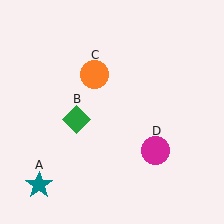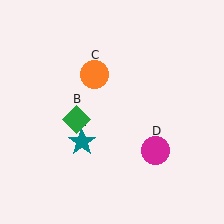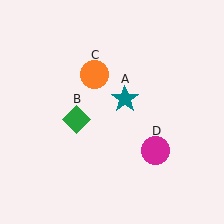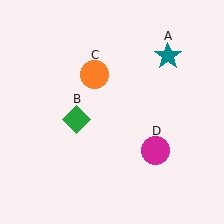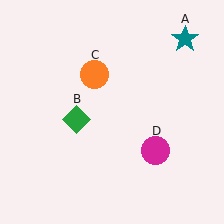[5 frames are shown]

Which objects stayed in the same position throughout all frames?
Green diamond (object B) and orange circle (object C) and magenta circle (object D) remained stationary.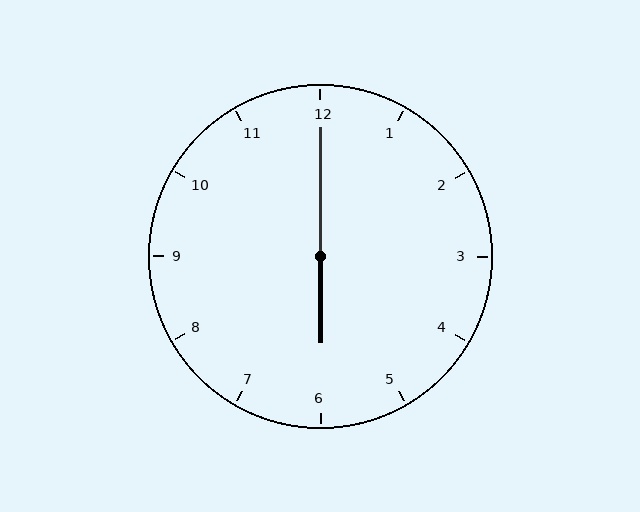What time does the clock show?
6:00.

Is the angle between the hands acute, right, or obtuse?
It is obtuse.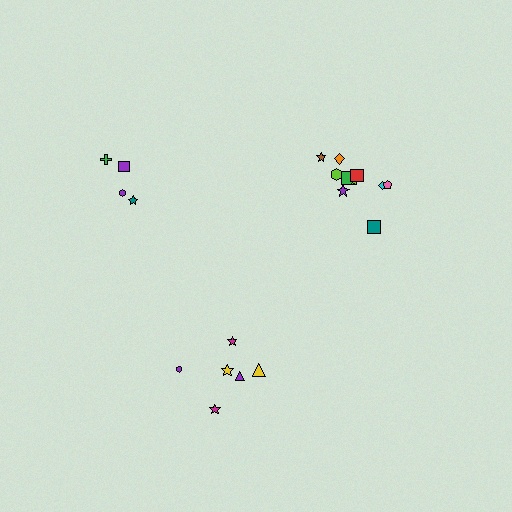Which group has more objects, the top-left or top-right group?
The top-right group.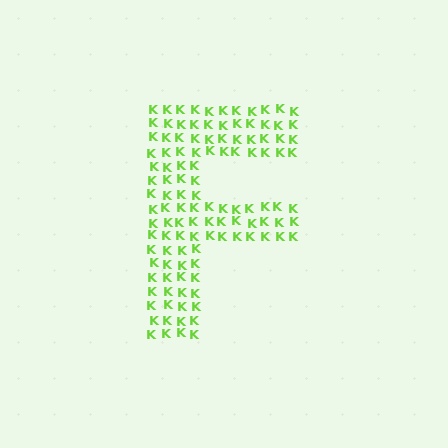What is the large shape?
The large shape is the letter F.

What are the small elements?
The small elements are letter K's.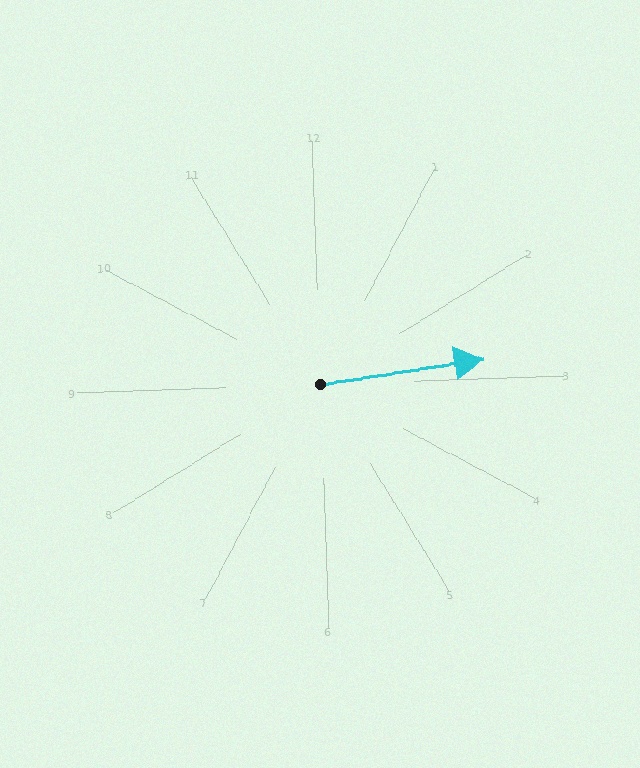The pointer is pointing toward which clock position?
Roughly 3 o'clock.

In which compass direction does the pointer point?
East.